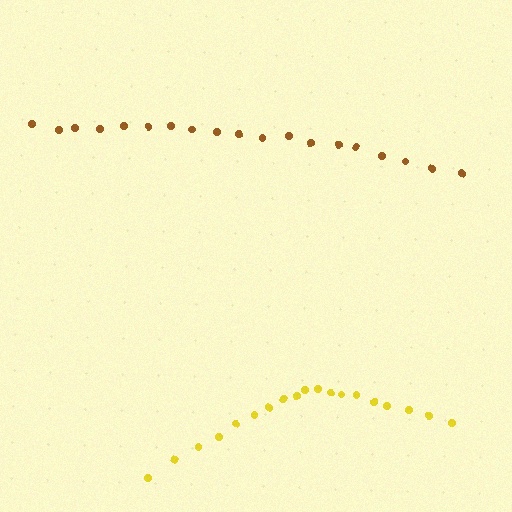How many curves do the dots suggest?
There are 2 distinct paths.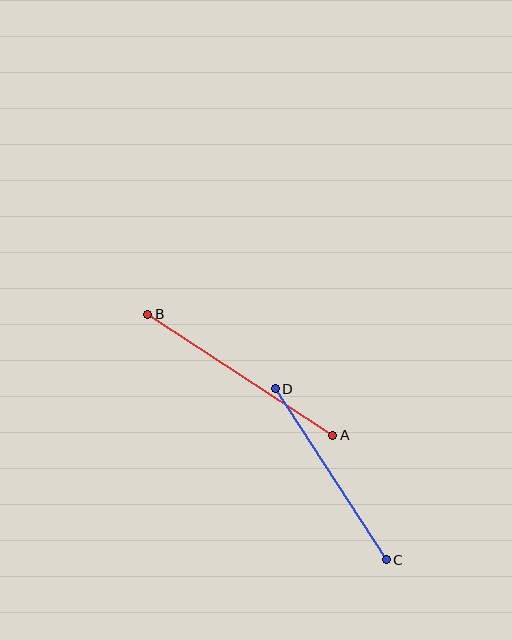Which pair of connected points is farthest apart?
Points A and B are farthest apart.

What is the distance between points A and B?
The distance is approximately 221 pixels.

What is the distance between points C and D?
The distance is approximately 204 pixels.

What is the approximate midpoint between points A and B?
The midpoint is at approximately (240, 375) pixels.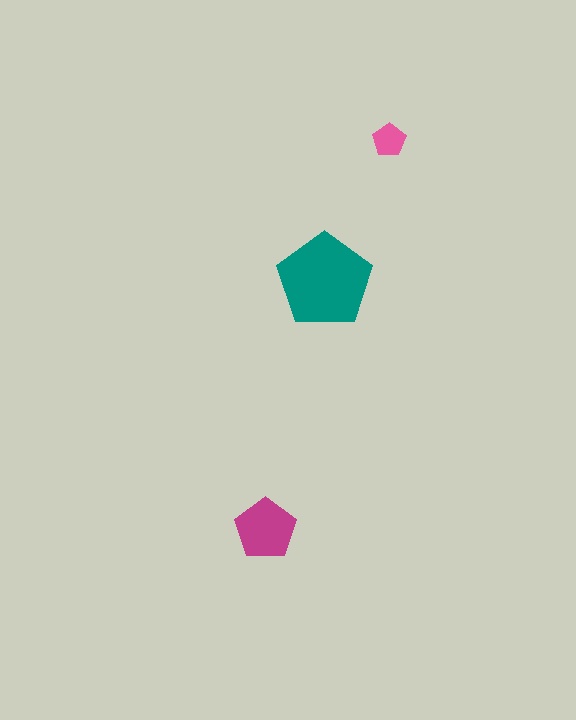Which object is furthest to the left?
The magenta pentagon is leftmost.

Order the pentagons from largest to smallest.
the teal one, the magenta one, the pink one.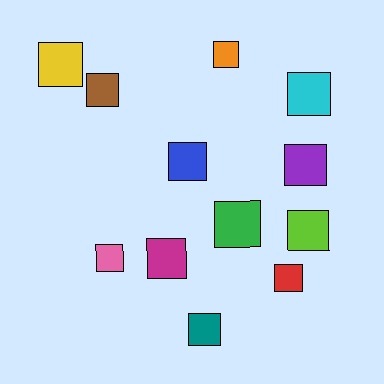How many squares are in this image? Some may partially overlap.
There are 12 squares.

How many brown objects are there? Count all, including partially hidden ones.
There is 1 brown object.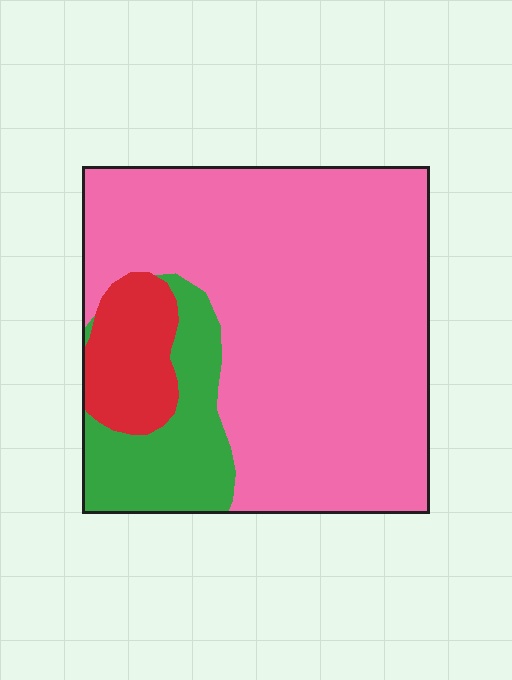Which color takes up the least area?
Red, at roughly 10%.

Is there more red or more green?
Green.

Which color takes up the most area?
Pink, at roughly 75%.